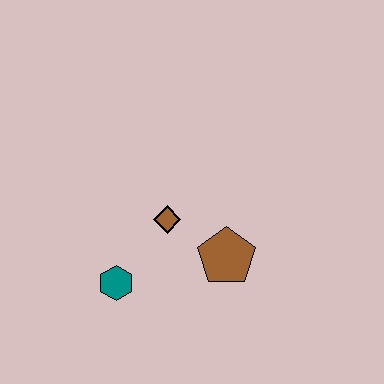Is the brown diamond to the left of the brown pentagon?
Yes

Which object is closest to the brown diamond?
The brown pentagon is closest to the brown diamond.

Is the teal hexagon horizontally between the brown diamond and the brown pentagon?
No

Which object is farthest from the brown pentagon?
The teal hexagon is farthest from the brown pentagon.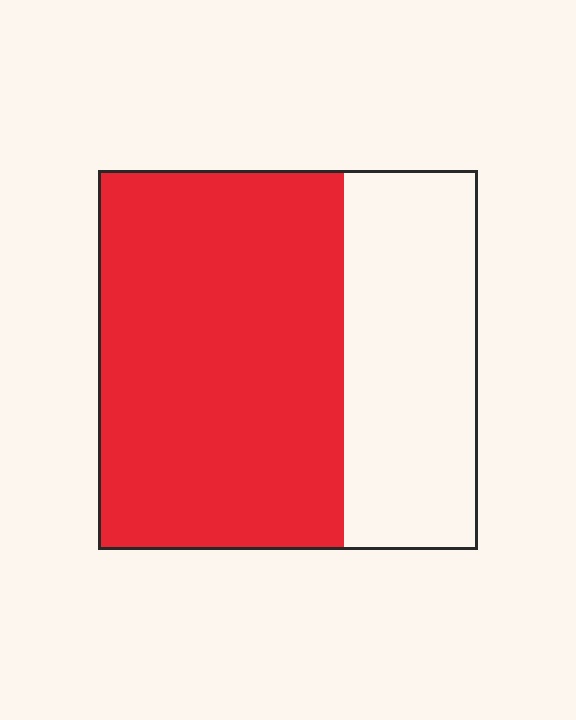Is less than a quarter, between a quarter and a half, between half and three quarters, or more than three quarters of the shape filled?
Between half and three quarters.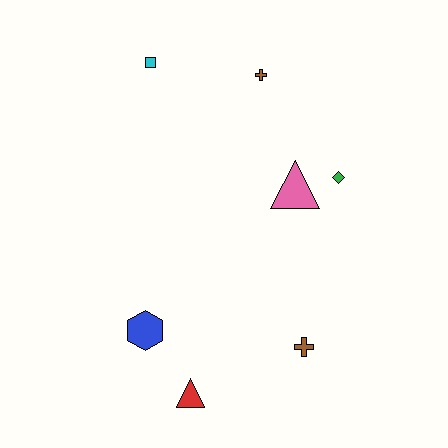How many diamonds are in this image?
There is 1 diamond.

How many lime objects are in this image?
There are no lime objects.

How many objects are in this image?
There are 7 objects.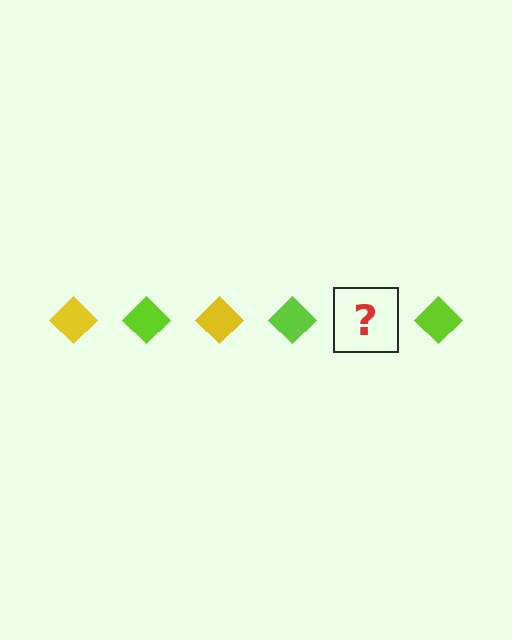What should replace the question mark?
The question mark should be replaced with a yellow diamond.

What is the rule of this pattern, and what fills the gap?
The rule is that the pattern cycles through yellow, lime diamonds. The gap should be filled with a yellow diamond.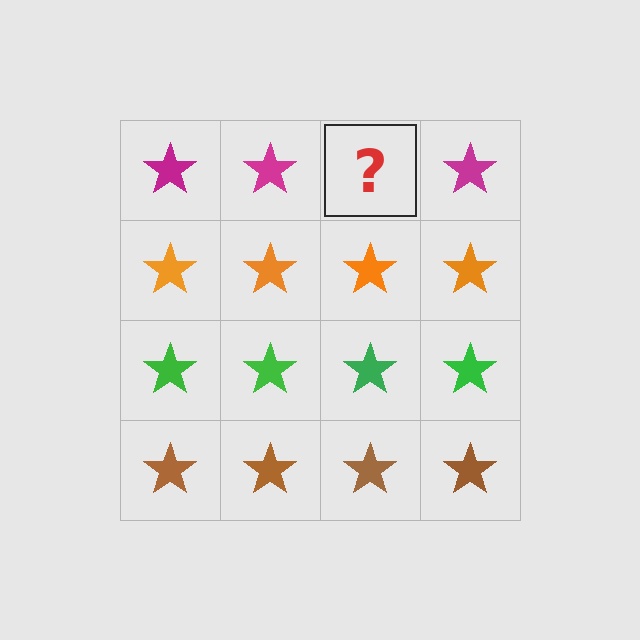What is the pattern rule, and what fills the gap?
The rule is that each row has a consistent color. The gap should be filled with a magenta star.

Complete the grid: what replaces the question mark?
The question mark should be replaced with a magenta star.